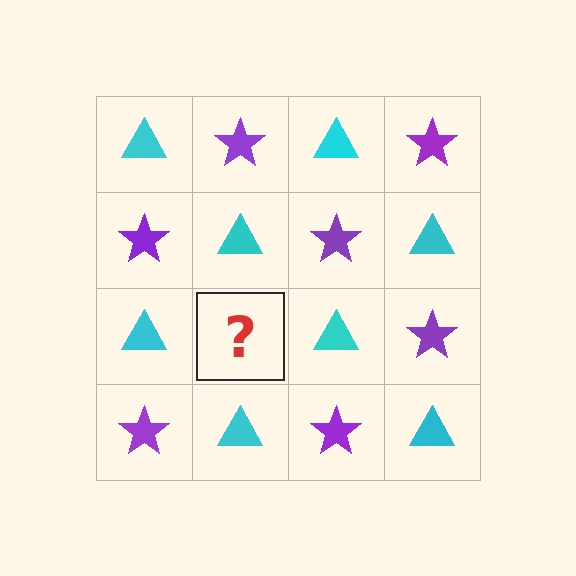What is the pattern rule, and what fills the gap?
The rule is that it alternates cyan triangle and purple star in a checkerboard pattern. The gap should be filled with a purple star.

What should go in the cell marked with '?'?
The missing cell should contain a purple star.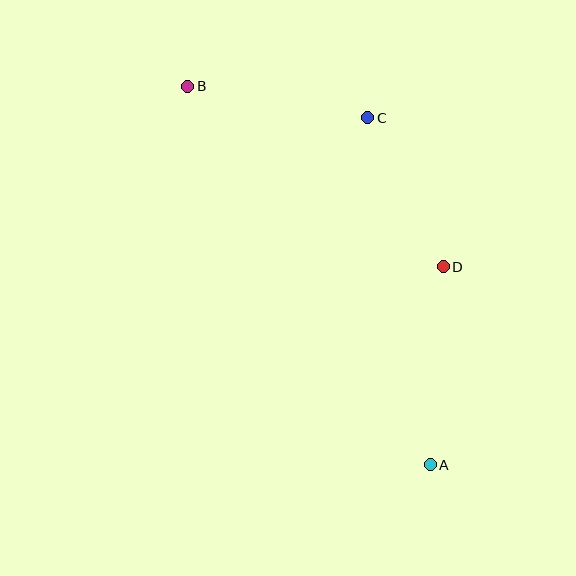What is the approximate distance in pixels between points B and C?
The distance between B and C is approximately 183 pixels.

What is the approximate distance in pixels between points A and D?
The distance between A and D is approximately 198 pixels.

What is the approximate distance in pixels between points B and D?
The distance between B and D is approximately 313 pixels.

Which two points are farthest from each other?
Points A and B are farthest from each other.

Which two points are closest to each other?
Points C and D are closest to each other.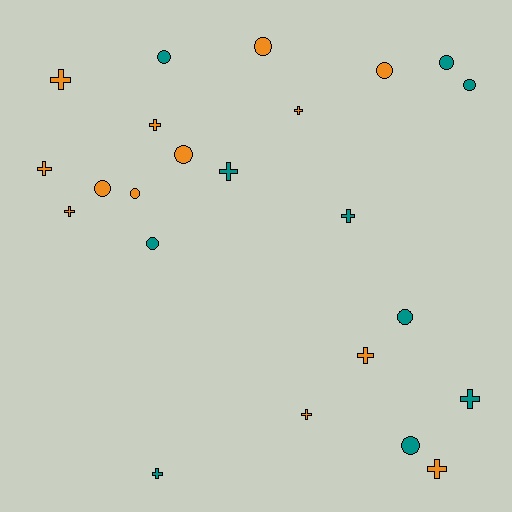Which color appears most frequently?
Orange, with 13 objects.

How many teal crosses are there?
There are 4 teal crosses.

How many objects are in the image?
There are 23 objects.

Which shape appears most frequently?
Cross, with 12 objects.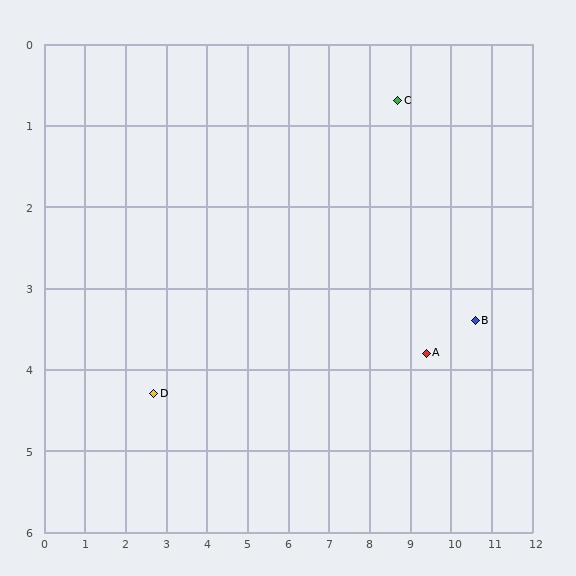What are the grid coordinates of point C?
Point C is at approximately (8.7, 0.7).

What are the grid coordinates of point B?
Point B is at approximately (10.6, 3.4).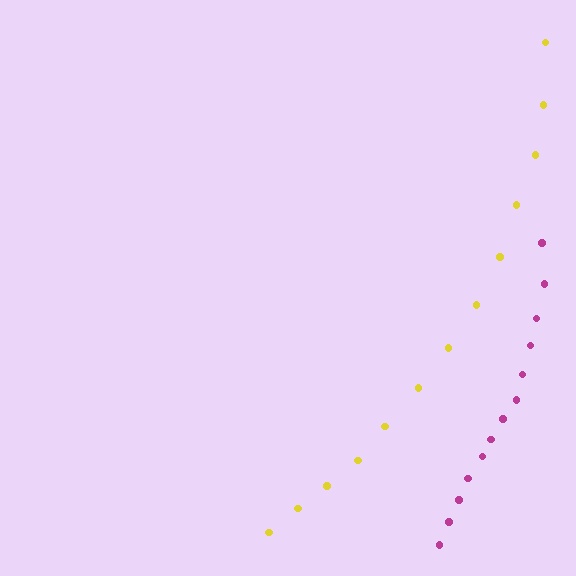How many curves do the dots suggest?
There are 2 distinct paths.